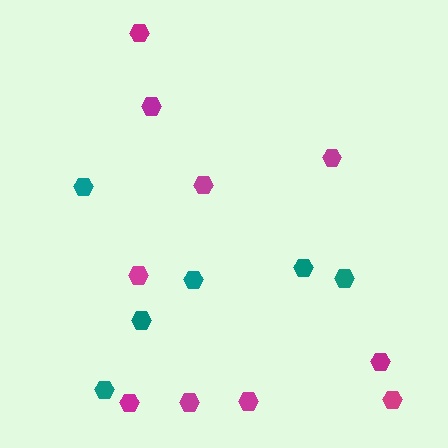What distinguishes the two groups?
There are 2 groups: one group of teal hexagons (6) and one group of magenta hexagons (10).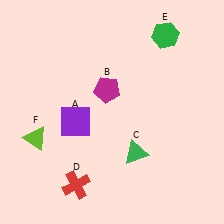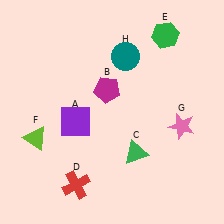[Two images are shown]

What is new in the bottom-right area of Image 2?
A pink star (G) was added in the bottom-right area of Image 2.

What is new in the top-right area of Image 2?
A teal circle (H) was added in the top-right area of Image 2.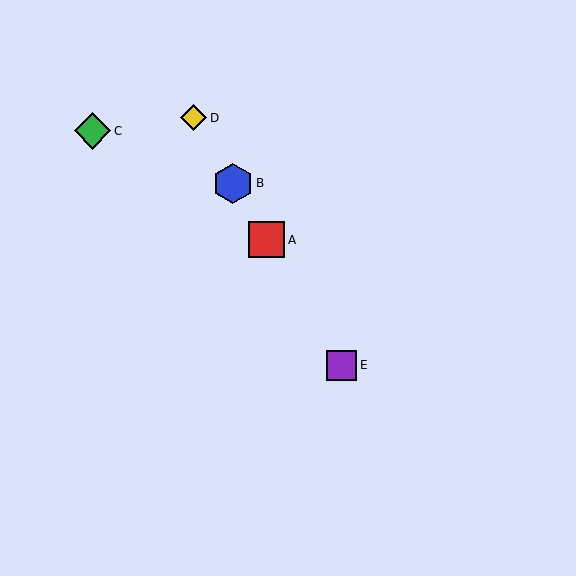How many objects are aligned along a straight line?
4 objects (A, B, D, E) are aligned along a straight line.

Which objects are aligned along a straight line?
Objects A, B, D, E are aligned along a straight line.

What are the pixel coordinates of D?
Object D is at (194, 118).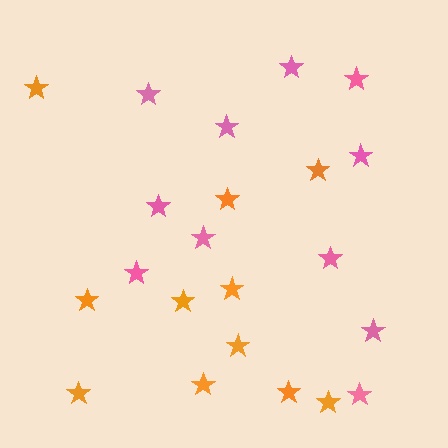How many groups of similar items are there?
There are 2 groups: one group of pink stars (11) and one group of orange stars (11).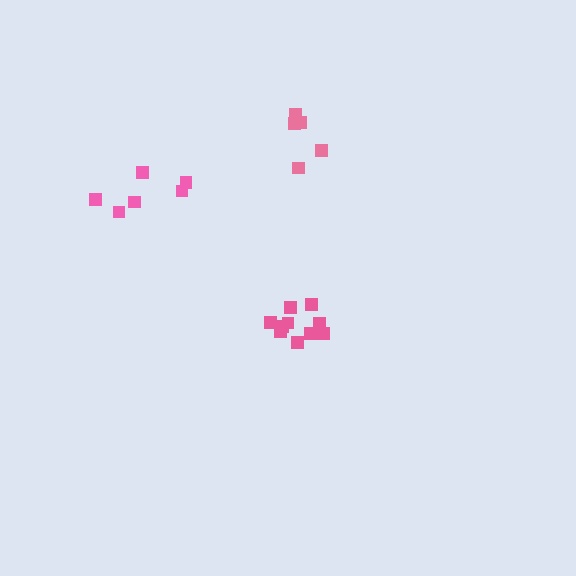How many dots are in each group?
Group 1: 10 dots, Group 2: 6 dots, Group 3: 5 dots (21 total).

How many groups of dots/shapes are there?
There are 3 groups.